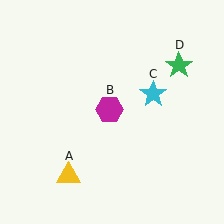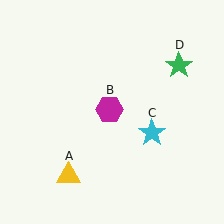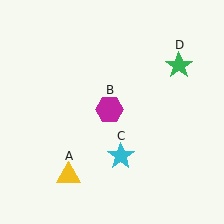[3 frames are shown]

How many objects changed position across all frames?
1 object changed position: cyan star (object C).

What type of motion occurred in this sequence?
The cyan star (object C) rotated clockwise around the center of the scene.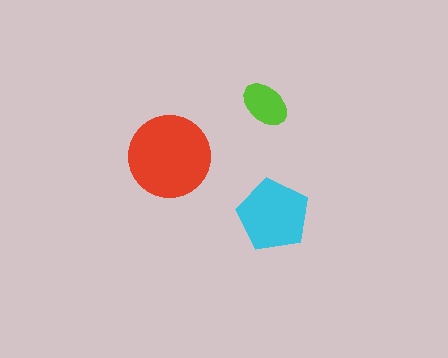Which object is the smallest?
The lime ellipse.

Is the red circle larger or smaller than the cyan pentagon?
Larger.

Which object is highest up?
The lime ellipse is topmost.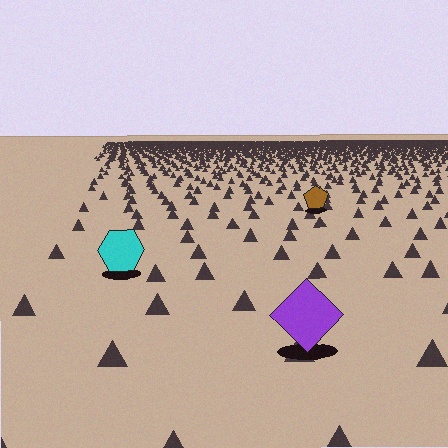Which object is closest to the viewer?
The purple diamond is closest. The texture marks near it are larger and more spread out.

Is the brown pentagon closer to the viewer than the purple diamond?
No. The purple diamond is closer — you can tell from the texture gradient: the ground texture is coarser near it.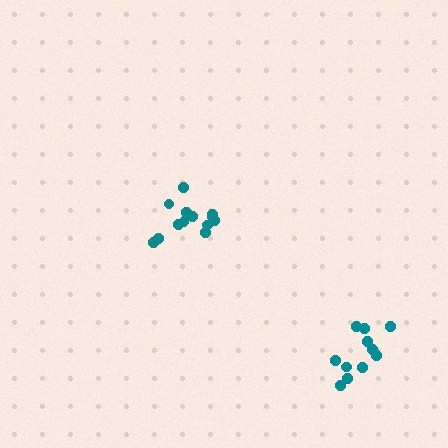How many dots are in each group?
Group 1: 13 dots, Group 2: 11 dots (24 total).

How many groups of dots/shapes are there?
There are 2 groups.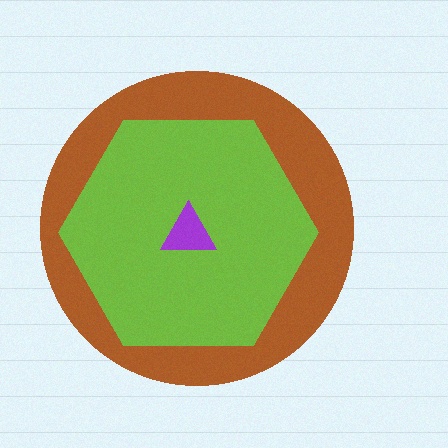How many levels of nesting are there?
3.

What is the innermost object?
The purple triangle.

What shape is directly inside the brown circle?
The lime hexagon.